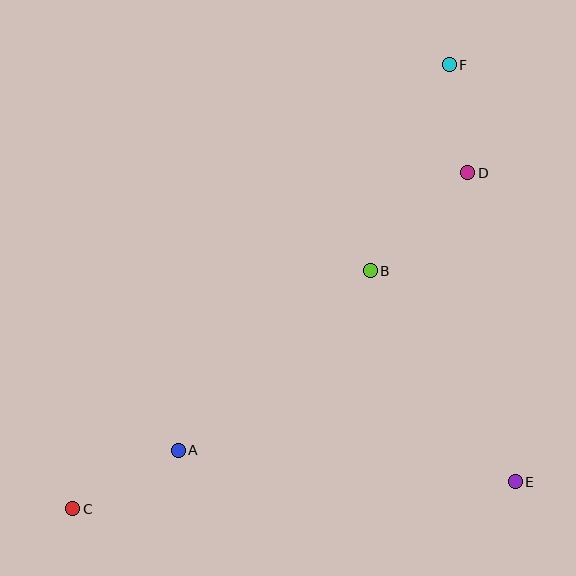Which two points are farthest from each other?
Points C and F are farthest from each other.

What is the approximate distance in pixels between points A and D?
The distance between A and D is approximately 401 pixels.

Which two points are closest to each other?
Points D and F are closest to each other.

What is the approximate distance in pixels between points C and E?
The distance between C and E is approximately 443 pixels.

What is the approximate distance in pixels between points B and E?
The distance between B and E is approximately 256 pixels.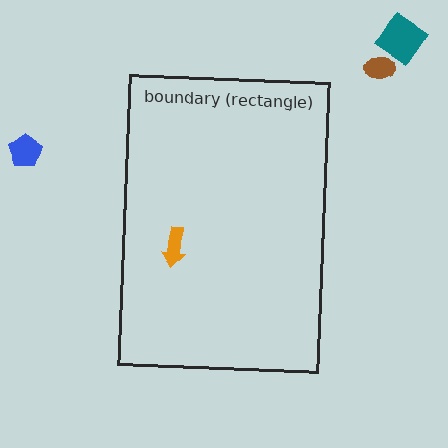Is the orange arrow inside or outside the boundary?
Inside.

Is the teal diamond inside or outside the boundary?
Outside.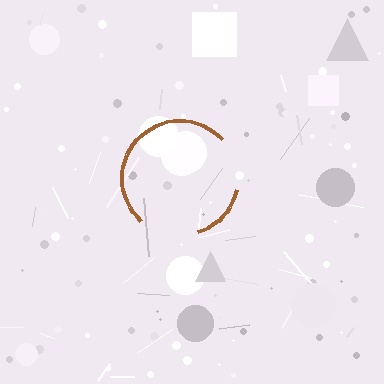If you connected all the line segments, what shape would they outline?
They would outline a circle.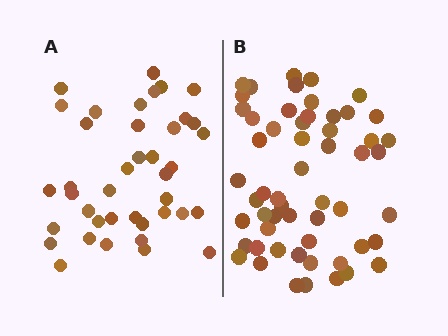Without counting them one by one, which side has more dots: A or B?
Region B (the right region) has more dots.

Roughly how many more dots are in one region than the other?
Region B has approximately 15 more dots than region A.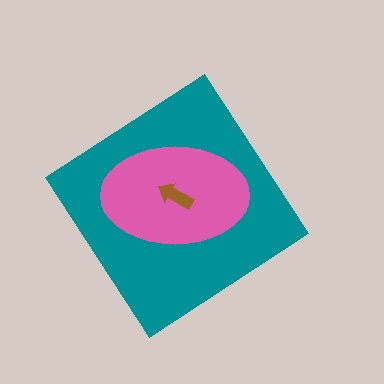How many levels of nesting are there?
3.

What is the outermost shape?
The teal diamond.